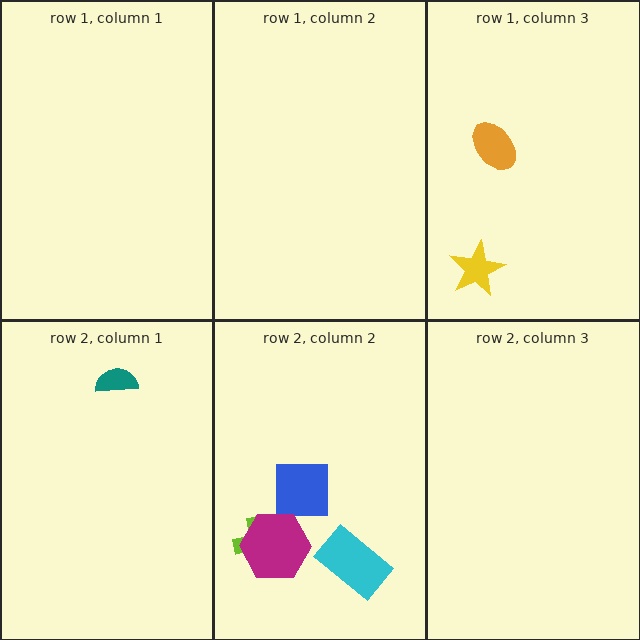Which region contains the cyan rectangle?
The row 2, column 2 region.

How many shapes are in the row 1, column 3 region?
2.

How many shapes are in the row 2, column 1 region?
1.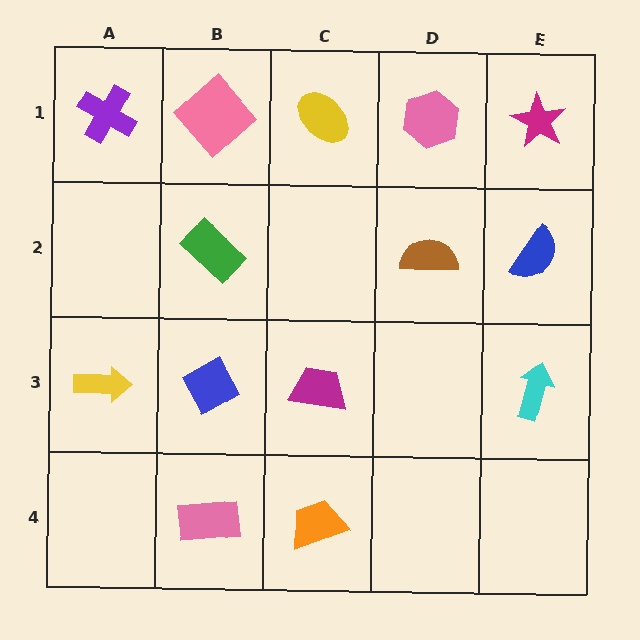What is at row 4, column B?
A pink rectangle.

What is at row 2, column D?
A brown semicircle.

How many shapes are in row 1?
5 shapes.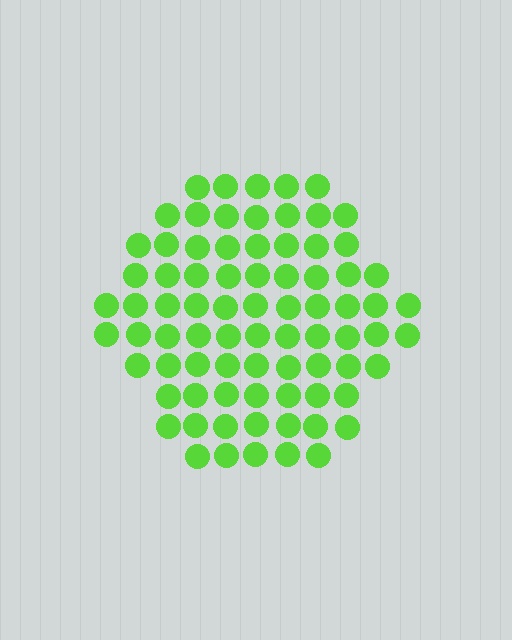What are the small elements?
The small elements are circles.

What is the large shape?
The large shape is a hexagon.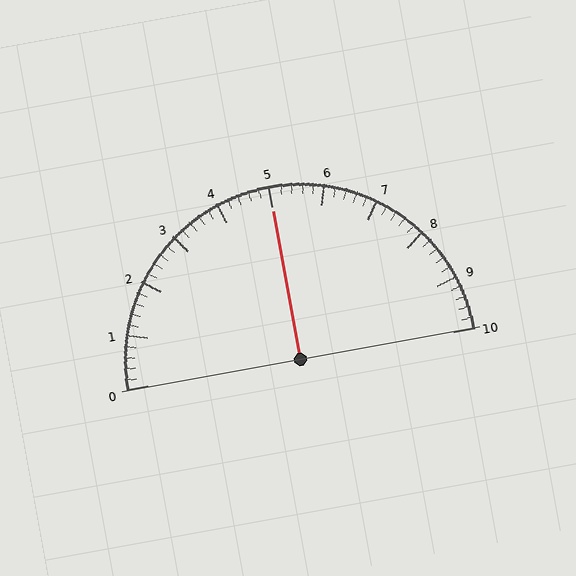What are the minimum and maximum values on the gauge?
The gauge ranges from 0 to 10.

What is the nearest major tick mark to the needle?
The nearest major tick mark is 5.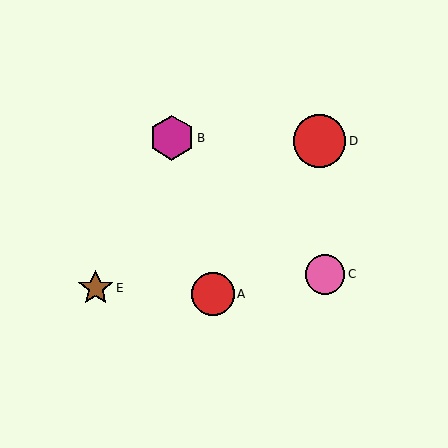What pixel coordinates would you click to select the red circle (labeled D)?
Click at (320, 141) to select the red circle D.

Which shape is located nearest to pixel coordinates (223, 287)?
The red circle (labeled A) at (213, 294) is nearest to that location.